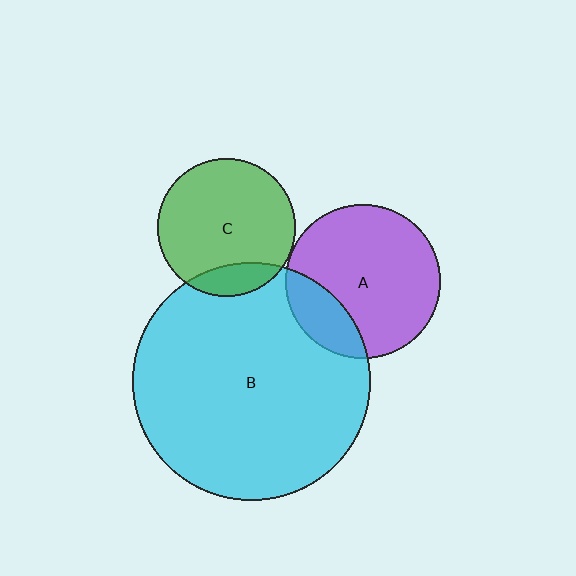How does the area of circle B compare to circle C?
Approximately 3.0 times.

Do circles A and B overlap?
Yes.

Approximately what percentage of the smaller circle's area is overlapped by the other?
Approximately 20%.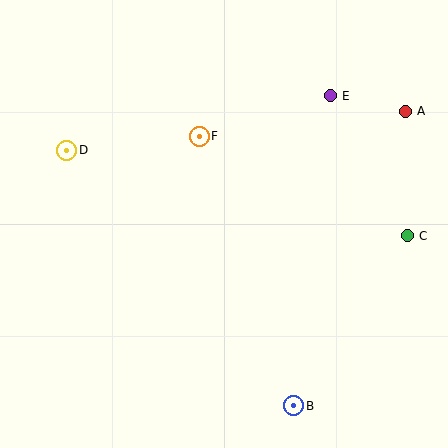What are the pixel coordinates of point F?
Point F is at (199, 136).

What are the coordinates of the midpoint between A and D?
The midpoint between A and D is at (236, 131).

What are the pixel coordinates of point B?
Point B is at (294, 406).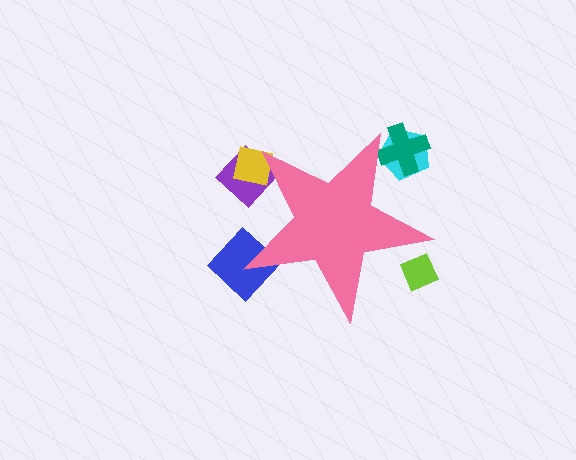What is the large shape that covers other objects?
A pink star.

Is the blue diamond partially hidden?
Yes, the blue diamond is partially hidden behind the pink star.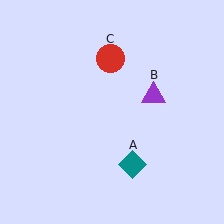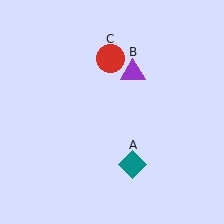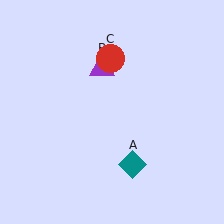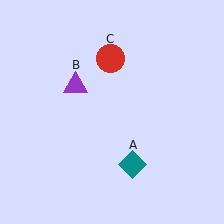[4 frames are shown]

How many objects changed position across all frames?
1 object changed position: purple triangle (object B).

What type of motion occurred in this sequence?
The purple triangle (object B) rotated counterclockwise around the center of the scene.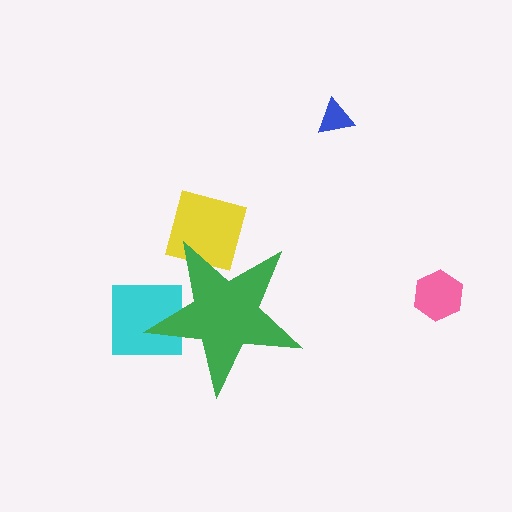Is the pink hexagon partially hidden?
No, the pink hexagon is fully visible.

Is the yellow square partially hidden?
Yes, the yellow square is partially hidden behind the green star.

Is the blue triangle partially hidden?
No, the blue triangle is fully visible.